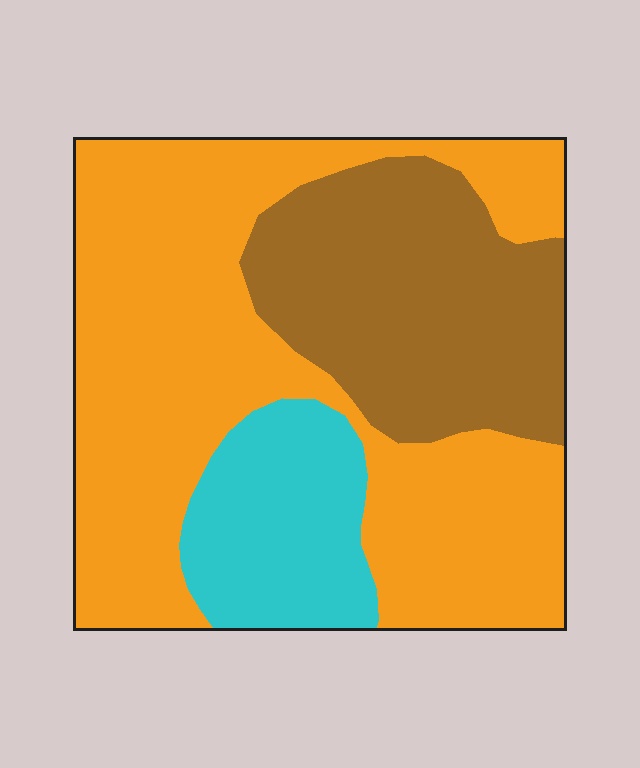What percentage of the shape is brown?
Brown takes up between a sixth and a third of the shape.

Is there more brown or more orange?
Orange.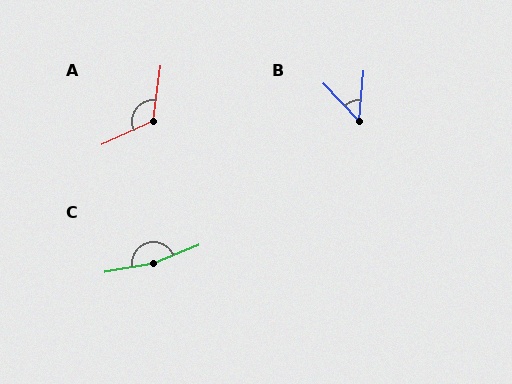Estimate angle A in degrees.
Approximately 123 degrees.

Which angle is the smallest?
B, at approximately 48 degrees.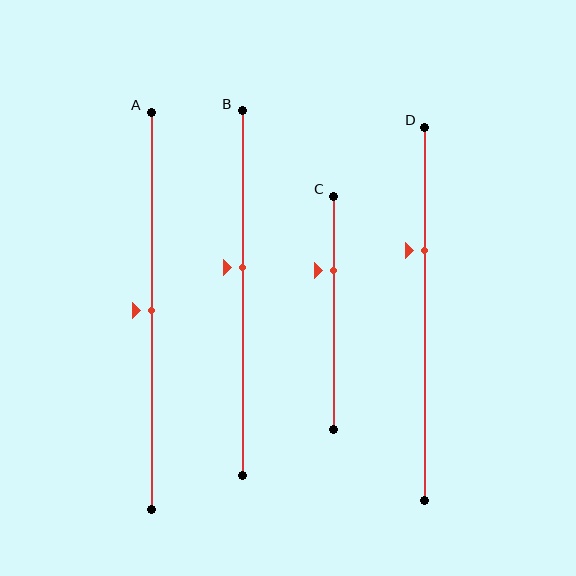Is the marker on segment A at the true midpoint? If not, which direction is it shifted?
Yes, the marker on segment A is at the true midpoint.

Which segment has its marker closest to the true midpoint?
Segment A has its marker closest to the true midpoint.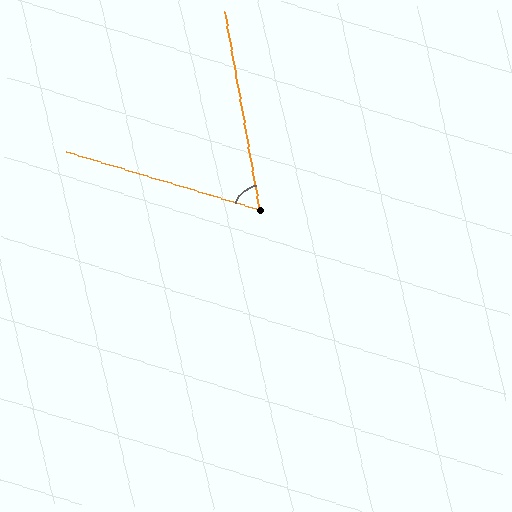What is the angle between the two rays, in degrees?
Approximately 63 degrees.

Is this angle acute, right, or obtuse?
It is acute.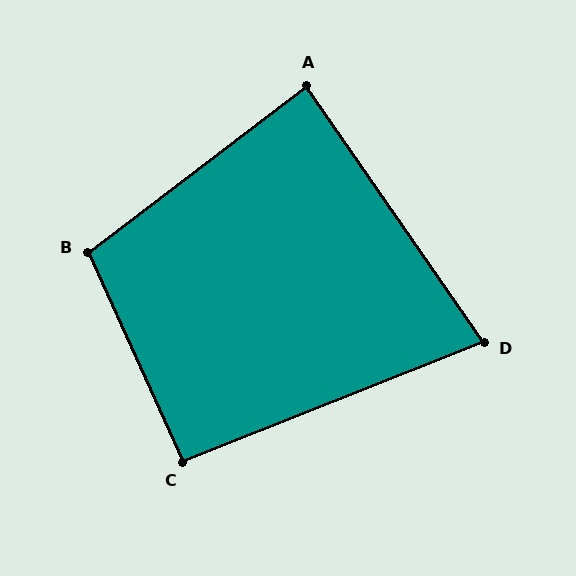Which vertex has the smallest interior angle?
D, at approximately 77 degrees.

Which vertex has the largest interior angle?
B, at approximately 103 degrees.